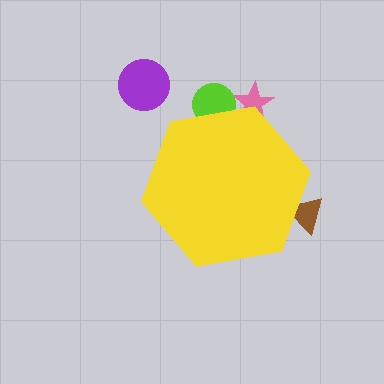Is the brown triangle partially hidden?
Yes, the brown triangle is partially hidden behind the yellow hexagon.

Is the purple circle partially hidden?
No, the purple circle is fully visible.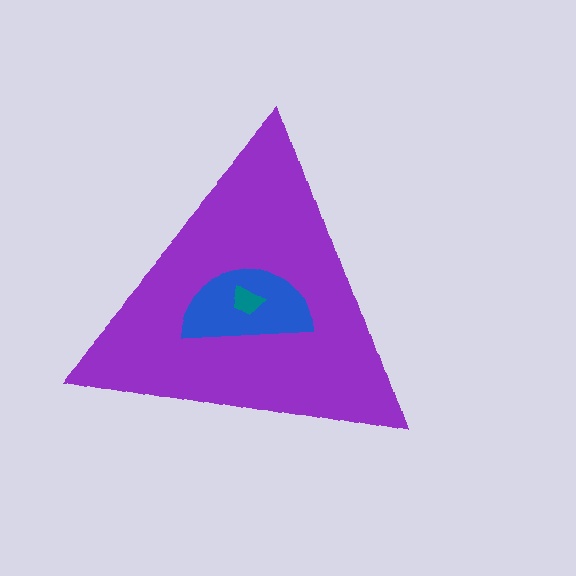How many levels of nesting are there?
3.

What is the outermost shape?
The purple triangle.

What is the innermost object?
The teal trapezoid.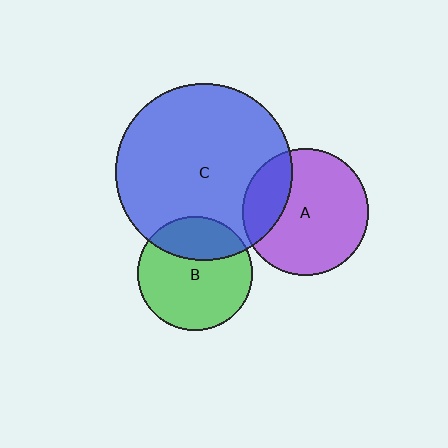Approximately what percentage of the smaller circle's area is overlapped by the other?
Approximately 30%.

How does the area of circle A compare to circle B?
Approximately 1.2 times.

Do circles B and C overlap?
Yes.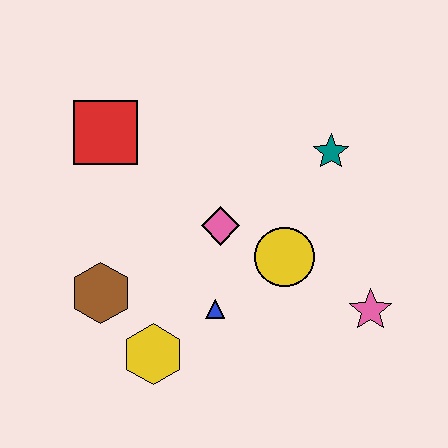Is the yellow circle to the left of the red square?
No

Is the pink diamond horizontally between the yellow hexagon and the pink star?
Yes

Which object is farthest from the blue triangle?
The red square is farthest from the blue triangle.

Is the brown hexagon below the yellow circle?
Yes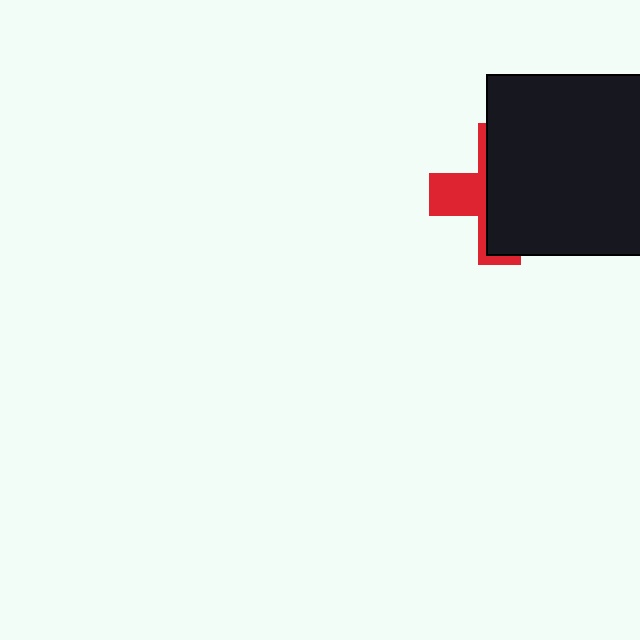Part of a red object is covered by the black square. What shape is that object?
It is a cross.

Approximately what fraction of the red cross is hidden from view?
Roughly 66% of the red cross is hidden behind the black square.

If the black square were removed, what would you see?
You would see the complete red cross.